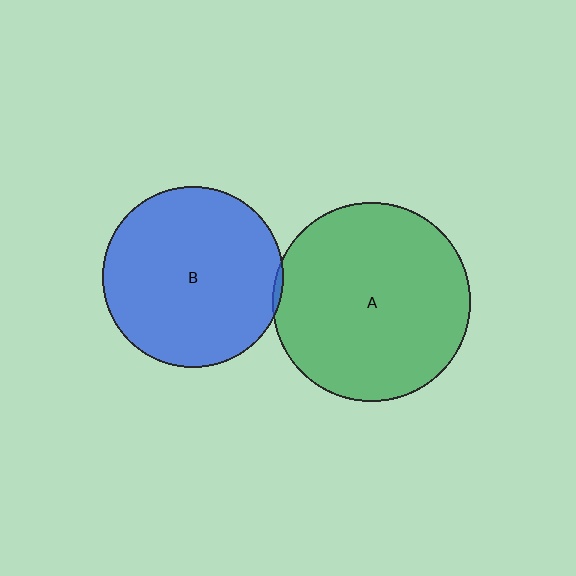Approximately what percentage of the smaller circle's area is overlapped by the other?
Approximately 5%.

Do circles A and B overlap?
Yes.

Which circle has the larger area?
Circle A (green).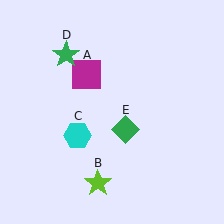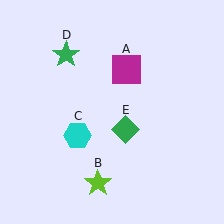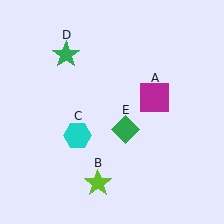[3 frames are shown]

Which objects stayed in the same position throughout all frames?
Lime star (object B) and cyan hexagon (object C) and green star (object D) and green diamond (object E) remained stationary.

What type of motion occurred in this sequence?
The magenta square (object A) rotated clockwise around the center of the scene.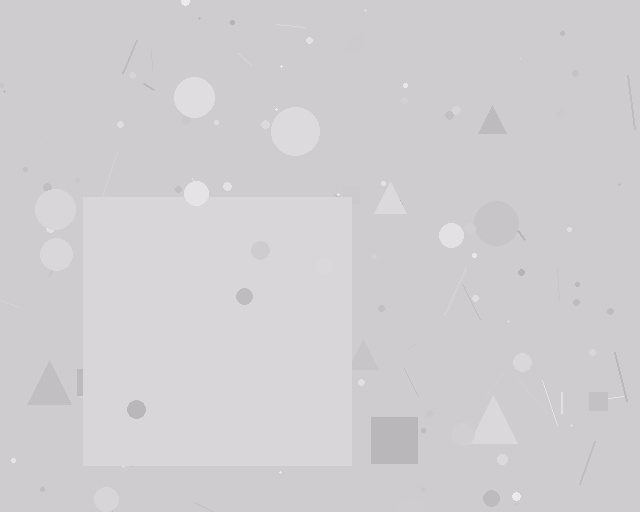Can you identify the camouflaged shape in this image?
The camouflaged shape is a square.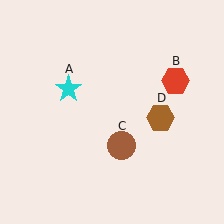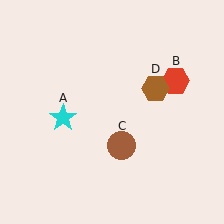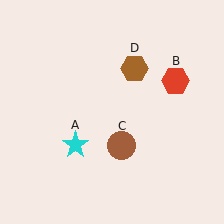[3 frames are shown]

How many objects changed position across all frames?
2 objects changed position: cyan star (object A), brown hexagon (object D).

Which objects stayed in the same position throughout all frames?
Red hexagon (object B) and brown circle (object C) remained stationary.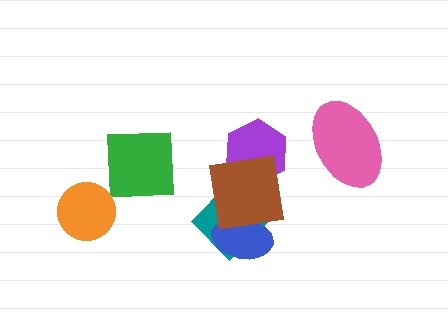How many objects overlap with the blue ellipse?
2 objects overlap with the blue ellipse.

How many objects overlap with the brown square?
3 objects overlap with the brown square.